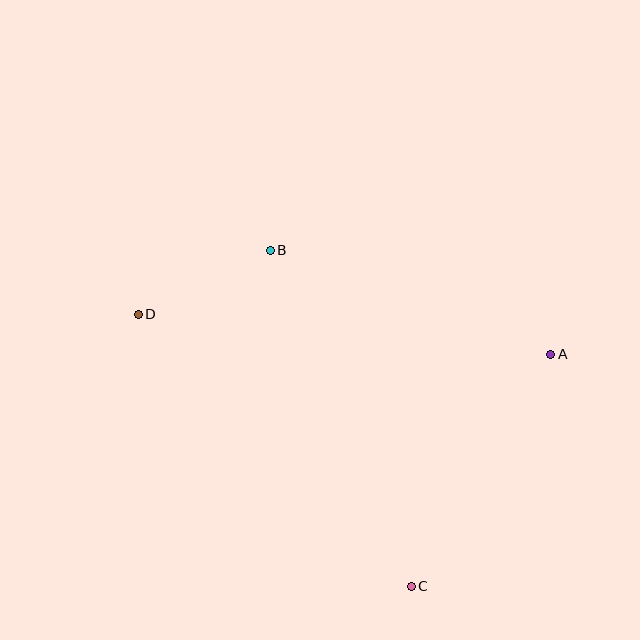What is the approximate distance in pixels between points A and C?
The distance between A and C is approximately 271 pixels.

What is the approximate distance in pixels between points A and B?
The distance between A and B is approximately 299 pixels.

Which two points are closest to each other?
Points B and D are closest to each other.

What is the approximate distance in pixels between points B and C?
The distance between B and C is approximately 364 pixels.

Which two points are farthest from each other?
Points A and D are farthest from each other.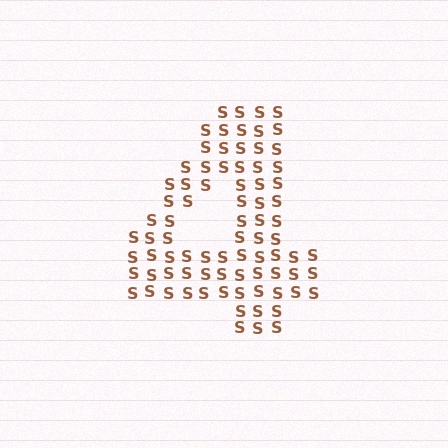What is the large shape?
The large shape is the digit 4.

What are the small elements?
The small elements are letter S's.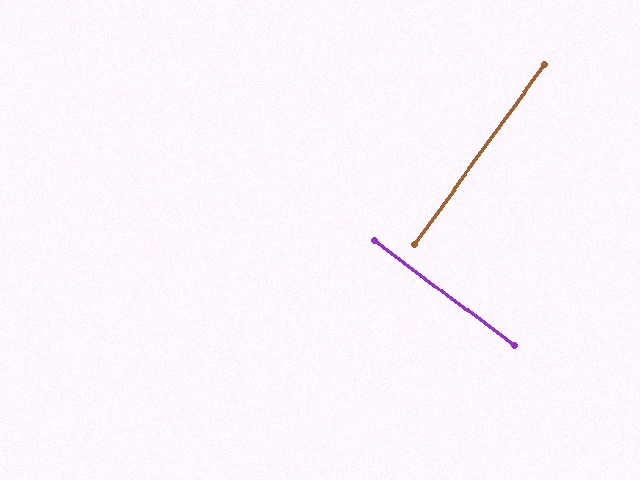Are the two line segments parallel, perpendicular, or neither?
Perpendicular — they meet at approximately 89°.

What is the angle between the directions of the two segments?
Approximately 89 degrees.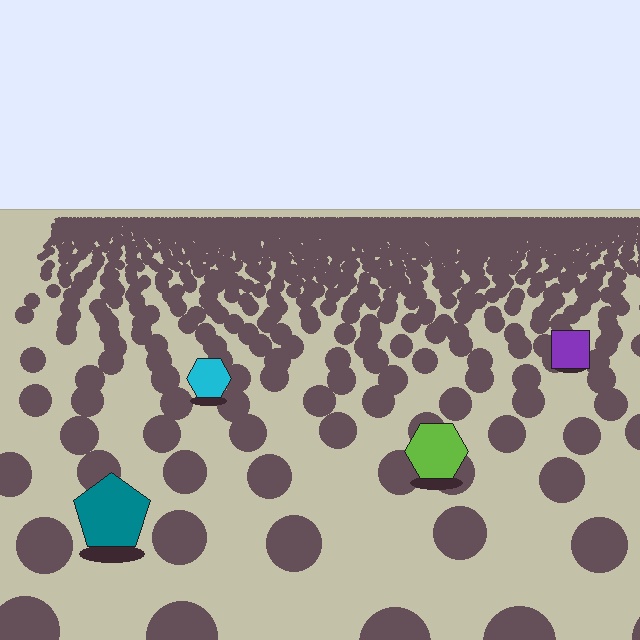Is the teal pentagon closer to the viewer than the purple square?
Yes. The teal pentagon is closer — you can tell from the texture gradient: the ground texture is coarser near it.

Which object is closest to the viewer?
The teal pentagon is closest. The texture marks near it are larger and more spread out.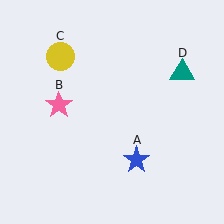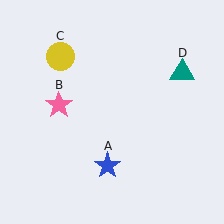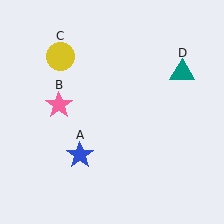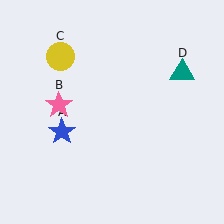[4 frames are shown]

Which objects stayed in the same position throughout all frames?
Pink star (object B) and yellow circle (object C) and teal triangle (object D) remained stationary.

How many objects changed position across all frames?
1 object changed position: blue star (object A).